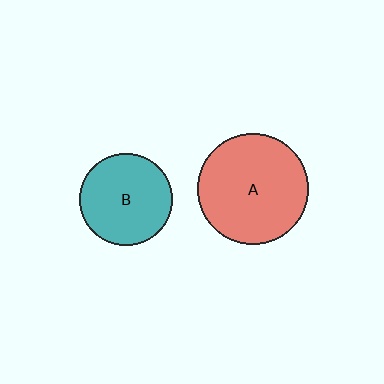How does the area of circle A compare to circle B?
Approximately 1.4 times.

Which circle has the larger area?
Circle A (red).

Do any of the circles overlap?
No, none of the circles overlap.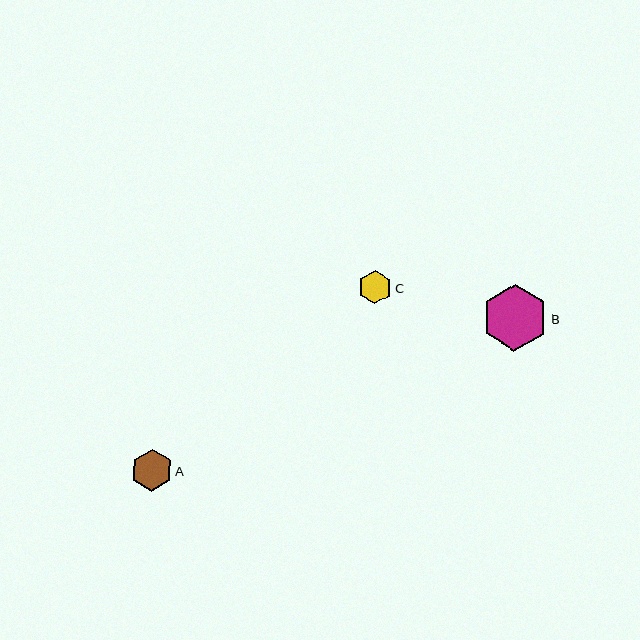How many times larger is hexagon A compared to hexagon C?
Hexagon A is approximately 1.2 times the size of hexagon C.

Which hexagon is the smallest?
Hexagon C is the smallest with a size of approximately 34 pixels.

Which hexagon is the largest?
Hexagon B is the largest with a size of approximately 66 pixels.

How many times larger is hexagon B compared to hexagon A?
Hexagon B is approximately 1.6 times the size of hexagon A.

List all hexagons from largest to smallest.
From largest to smallest: B, A, C.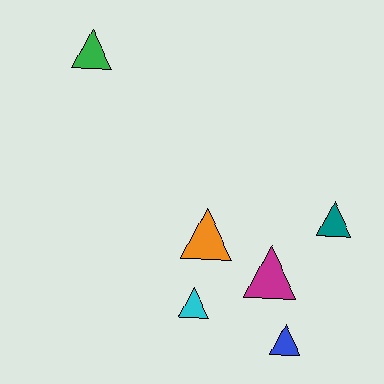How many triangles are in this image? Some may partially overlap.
There are 6 triangles.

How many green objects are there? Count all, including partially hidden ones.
There is 1 green object.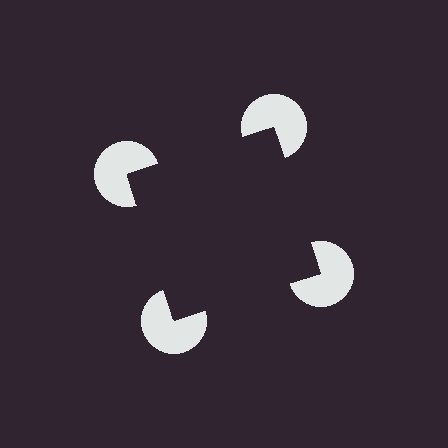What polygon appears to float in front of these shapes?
An illusory square — its edges are inferred from the aligned wedge cuts in the pac-man discs, not physically drawn.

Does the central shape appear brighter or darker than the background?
It typically appears slightly darker than the background, even though no actual brightness change is drawn.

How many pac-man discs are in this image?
There are 4 — one at each vertex of the illusory square.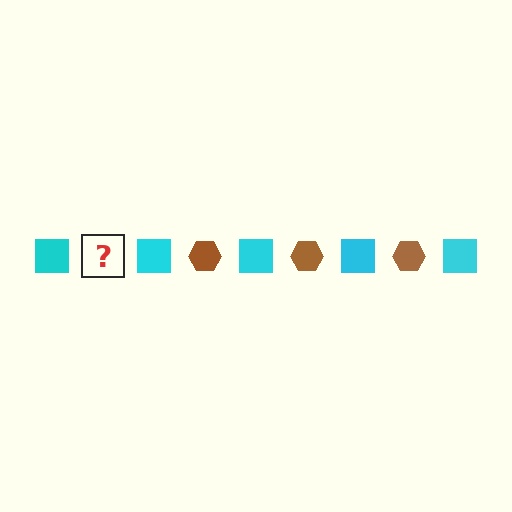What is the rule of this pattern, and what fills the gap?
The rule is that the pattern alternates between cyan square and brown hexagon. The gap should be filled with a brown hexagon.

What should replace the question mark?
The question mark should be replaced with a brown hexagon.